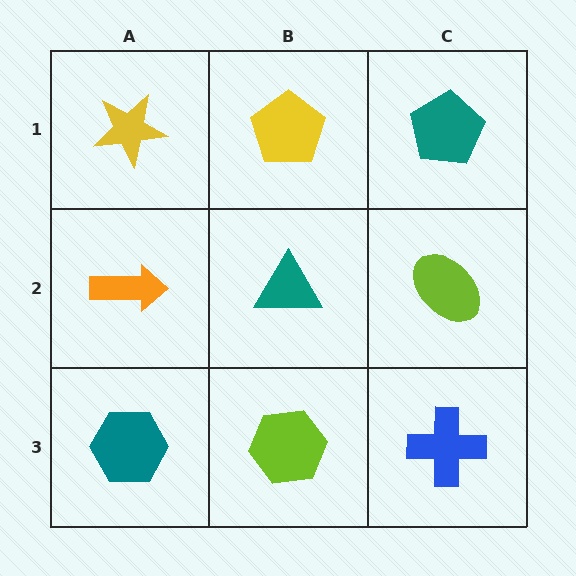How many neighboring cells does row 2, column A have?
3.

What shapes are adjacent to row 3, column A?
An orange arrow (row 2, column A), a lime hexagon (row 3, column B).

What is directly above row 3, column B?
A teal triangle.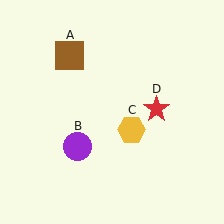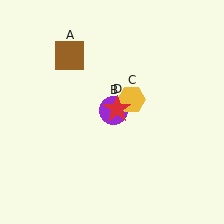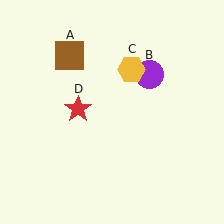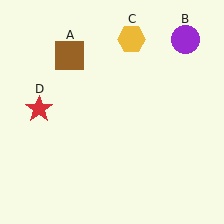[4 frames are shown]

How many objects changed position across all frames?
3 objects changed position: purple circle (object B), yellow hexagon (object C), red star (object D).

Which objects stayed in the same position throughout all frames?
Brown square (object A) remained stationary.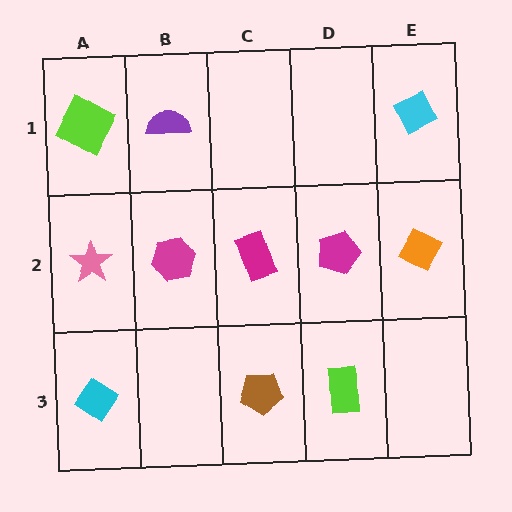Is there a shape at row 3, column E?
No, that cell is empty.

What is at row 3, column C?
A brown pentagon.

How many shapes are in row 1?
3 shapes.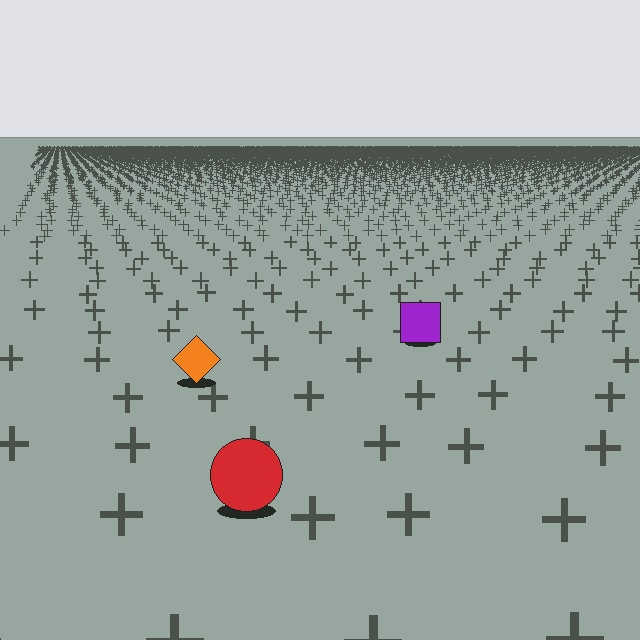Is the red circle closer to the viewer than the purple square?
Yes. The red circle is closer — you can tell from the texture gradient: the ground texture is coarser near it.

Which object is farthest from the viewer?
The purple square is farthest from the viewer. It appears smaller and the ground texture around it is denser.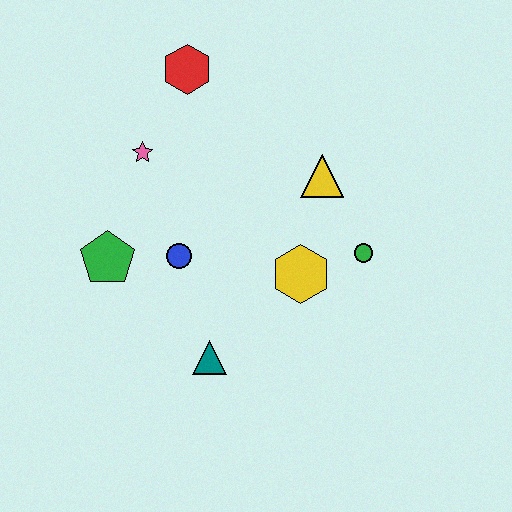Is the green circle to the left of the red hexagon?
No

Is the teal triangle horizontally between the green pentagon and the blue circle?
No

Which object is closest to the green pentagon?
The blue circle is closest to the green pentagon.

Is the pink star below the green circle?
No